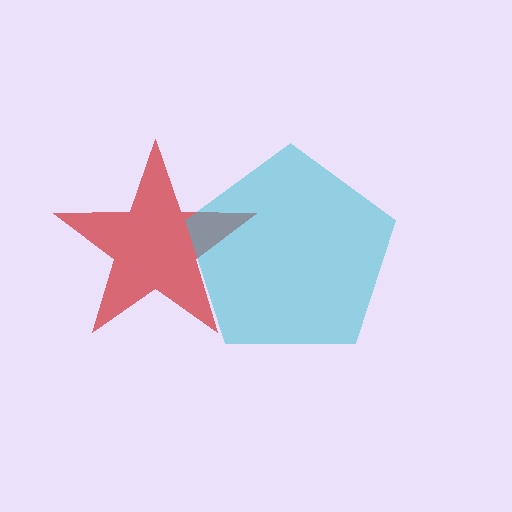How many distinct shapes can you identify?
There are 2 distinct shapes: a red star, a cyan pentagon.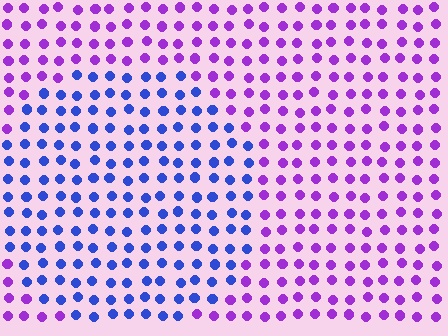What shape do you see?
I see a circle.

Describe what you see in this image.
The image is filled with small purple elements in a uniform arrangement. A circle-shaped region is visible where the elements are tinted to a slightly different hue, forming a subtle color boundary.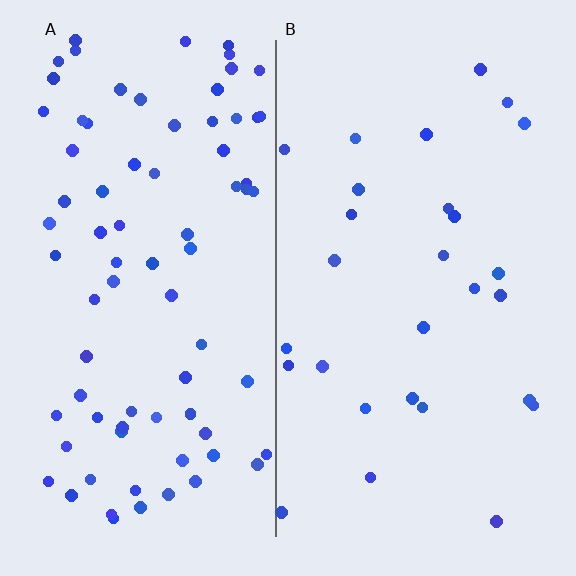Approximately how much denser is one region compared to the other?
Approximately 2.8× — region A over region B.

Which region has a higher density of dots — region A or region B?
A (the left).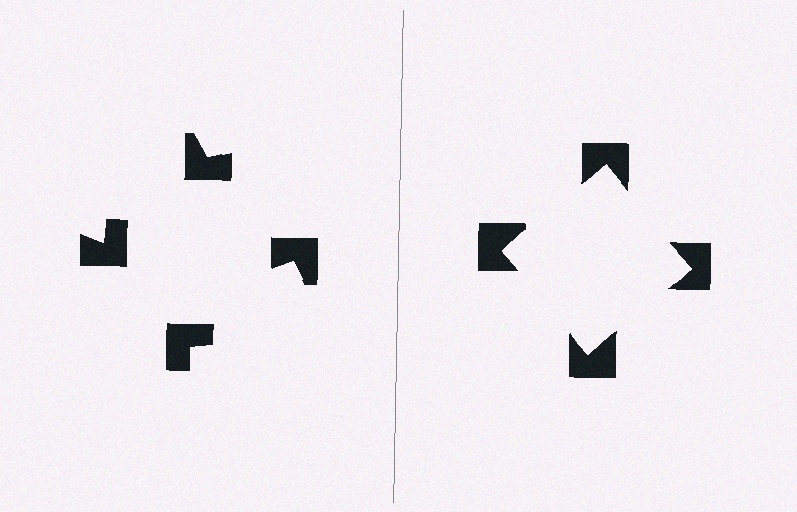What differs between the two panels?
The notched squares are positioned identically on both sides; only the wedge orientations differ. On the right they align to a square; on the left they are misaligned.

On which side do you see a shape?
An illusory square appears on the right side. On the left side the wedge cuts are rotated, so no coherent shape forms.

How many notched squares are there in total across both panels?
8 — 4 on each side.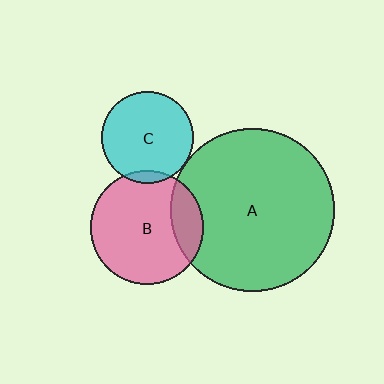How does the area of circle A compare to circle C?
Approximately 3.2 times.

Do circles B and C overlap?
Yes.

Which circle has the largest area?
Circle A (green).